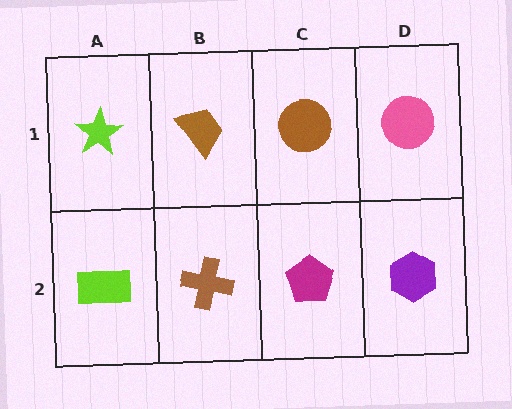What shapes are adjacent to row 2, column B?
A brown trapezoid (row 1, column B), a lime rectangle (row 2, column A), a magenta pentagon (row 2, column C).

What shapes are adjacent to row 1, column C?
A magenta pentagon (row 2, column C), a brown trapezoid (row 1, column B), a pink circle (row 1, column D).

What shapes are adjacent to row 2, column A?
A lime star (row 1, column A), a brown cross (row 2, column B).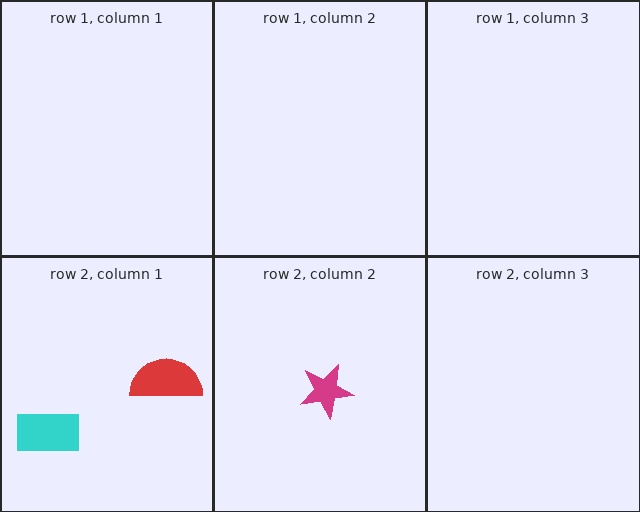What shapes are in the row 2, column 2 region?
The magenta star.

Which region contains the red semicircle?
The row 2, column 1 region.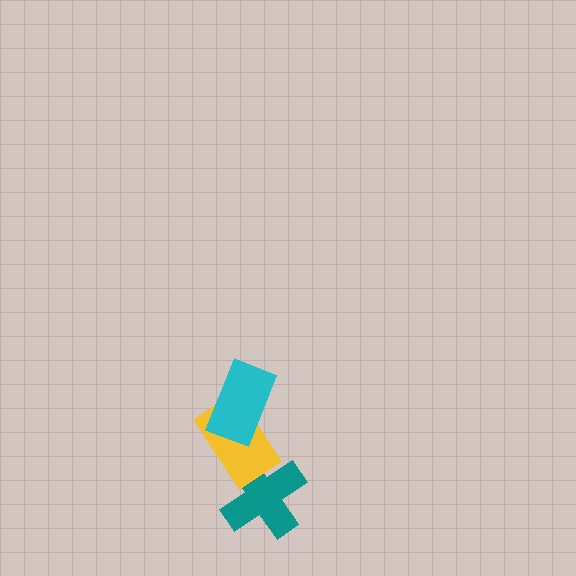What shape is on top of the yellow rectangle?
The cyan rectangle is on top of the yellow rectangle.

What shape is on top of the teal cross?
The yellow rectangle is on top of the teal cross.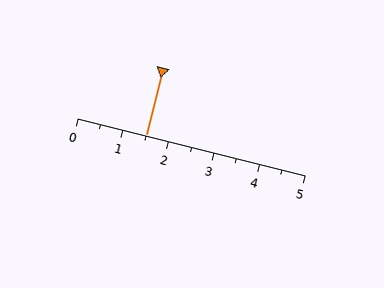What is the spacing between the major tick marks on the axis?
The major ticks are spaced 1 apart.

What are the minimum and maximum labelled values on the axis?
The axis runs from 0 to 5.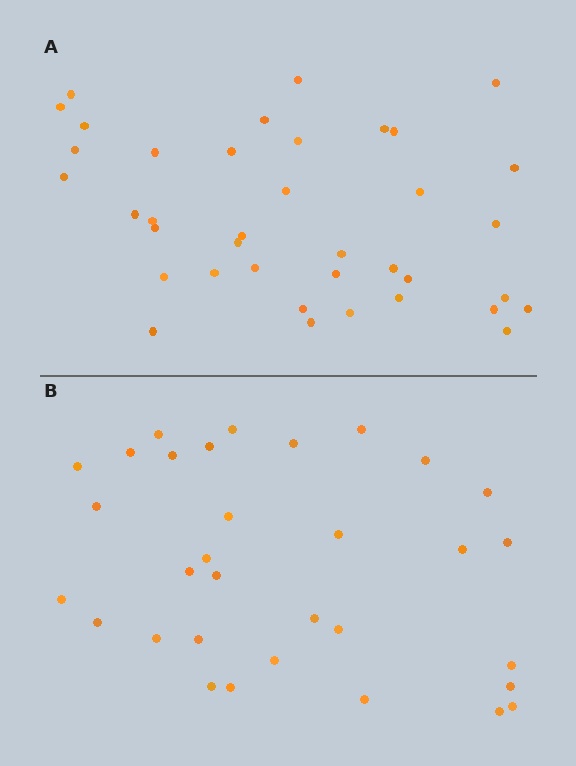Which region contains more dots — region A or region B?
Region A (the top region) has more dots.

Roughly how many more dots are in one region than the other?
Region A has about 6 more dots than region B.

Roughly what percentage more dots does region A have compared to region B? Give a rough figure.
About 20% more.